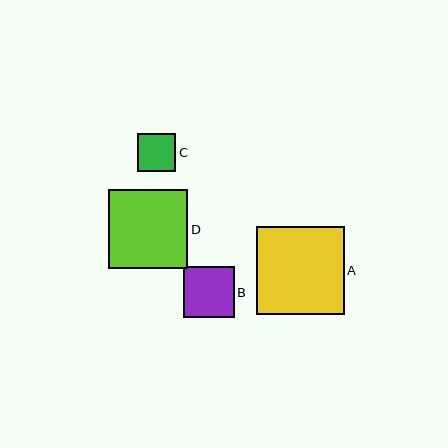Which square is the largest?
Square A is the largest with a size of approximately 88 pixels.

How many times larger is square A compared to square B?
Square A is approximately 1.7 times the size of square B.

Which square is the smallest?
Square C is the smallest with a size of approximately 38 pixels.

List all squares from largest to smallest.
From largest to smallest: A, D, B, C.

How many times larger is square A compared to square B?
Square A is approximately 1.7 times the size of square B.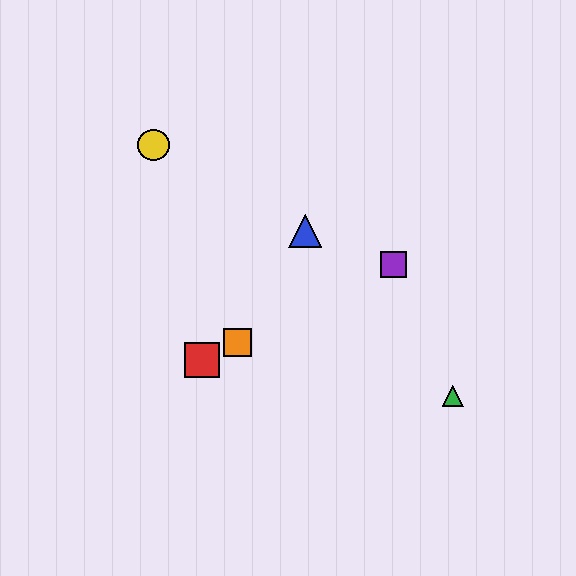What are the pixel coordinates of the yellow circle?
The yellow circle is at (153, 145).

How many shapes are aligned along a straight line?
3 shapes (the red square, the purple square, the orange square) are aligned along a straight line.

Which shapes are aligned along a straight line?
The red square, the purple square, the orange square are aligned along a straight line.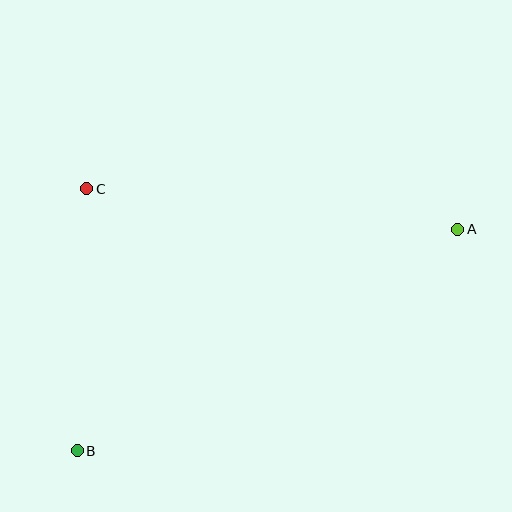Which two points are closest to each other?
Points B and C are closest to each other.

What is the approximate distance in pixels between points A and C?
The distance between A and C is approximately 373 pixels.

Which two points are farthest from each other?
Points A and B are farthest from each other.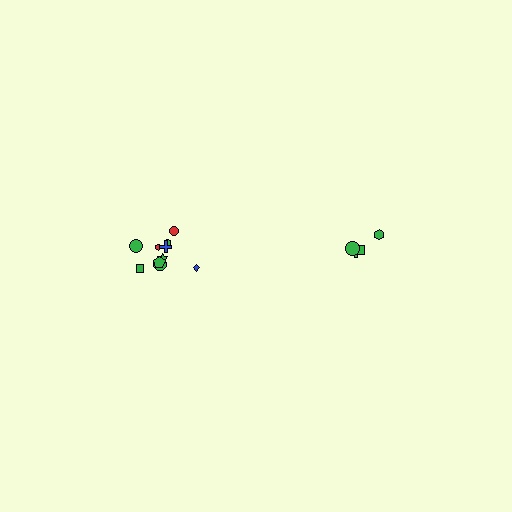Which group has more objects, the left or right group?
The left group.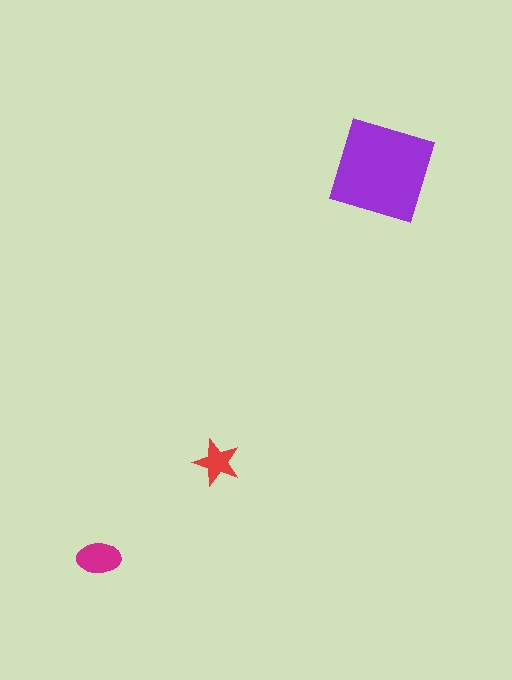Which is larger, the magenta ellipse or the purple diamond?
The purple diamond.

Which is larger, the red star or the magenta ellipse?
The magenta ellipse.